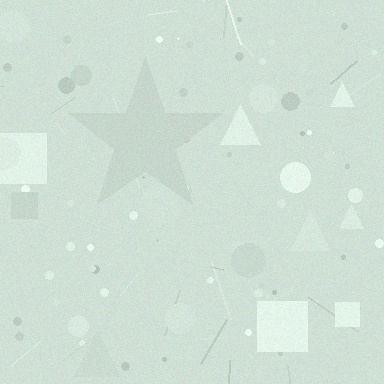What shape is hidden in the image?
A star is hidden in the image.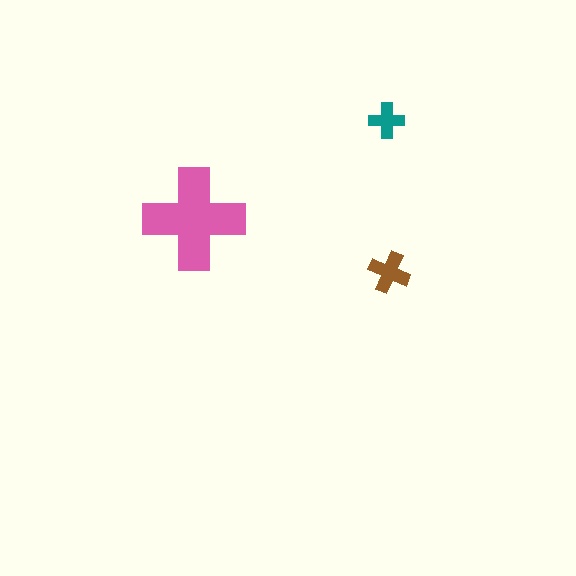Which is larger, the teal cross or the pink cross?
The pink one.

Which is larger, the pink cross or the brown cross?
The pink one.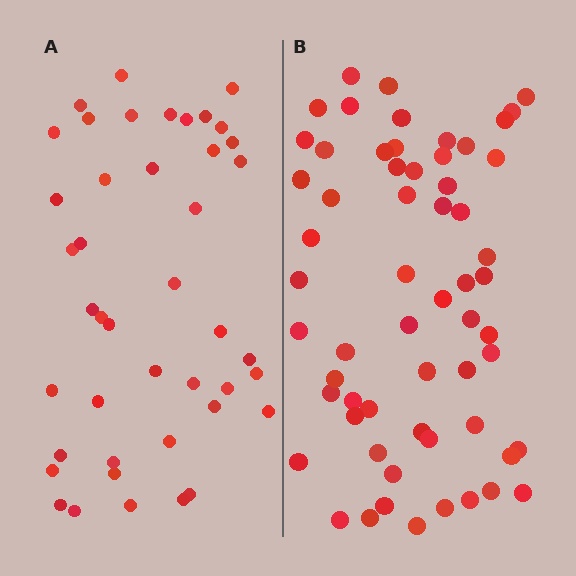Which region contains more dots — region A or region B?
Region B (the right region) has more dots.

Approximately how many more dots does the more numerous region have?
Region B has approximately 15 more dots than region A.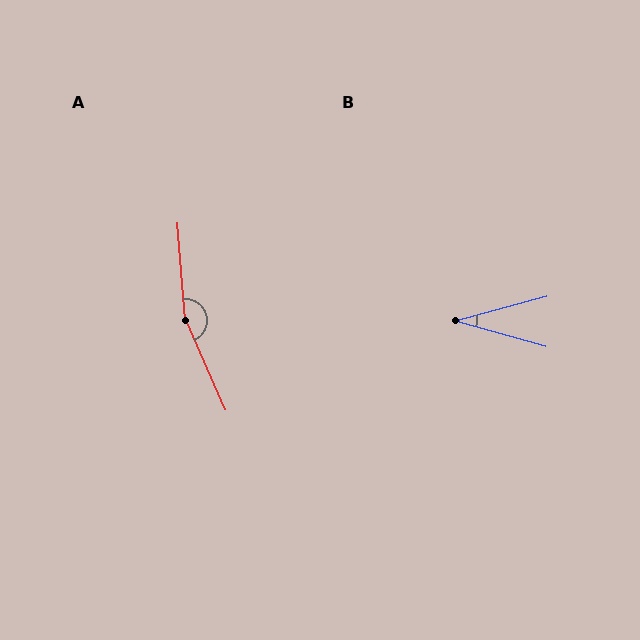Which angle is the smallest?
B, at approximately 31 degrees.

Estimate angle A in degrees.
Approximately 161 degrees.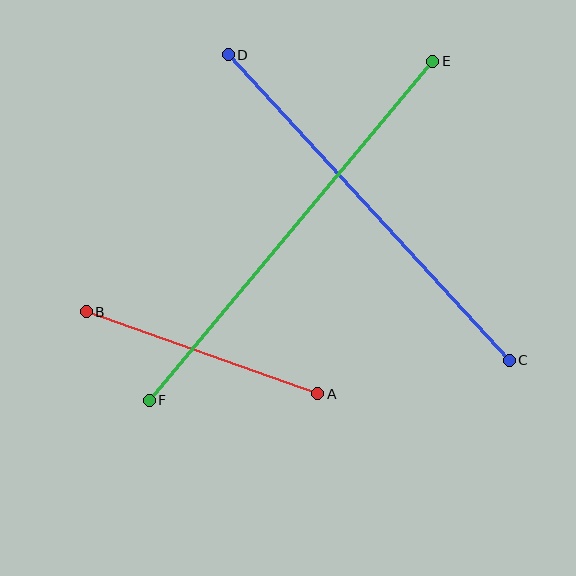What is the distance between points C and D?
The distance is approximately 415 pixels.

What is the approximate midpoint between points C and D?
The midpoint is at approximately (369, 208) pixels.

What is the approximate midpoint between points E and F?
The midpoint is at approximately (291, 231) pixels.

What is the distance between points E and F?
The distance is approximately 442 pixels.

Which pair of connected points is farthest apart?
Points E and F are farthest apart.